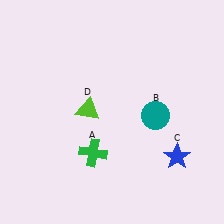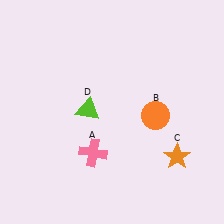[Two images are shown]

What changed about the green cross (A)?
In Image 1, A is green. In Image 2, it changed to pink.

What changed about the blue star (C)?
In Image 1, C is blue. In Image 2, it changed to orange.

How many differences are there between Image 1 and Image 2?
There are 3 differences between the two images.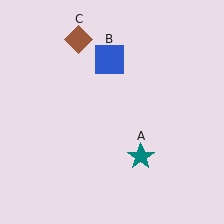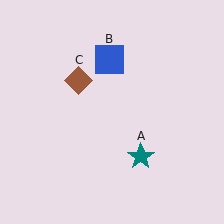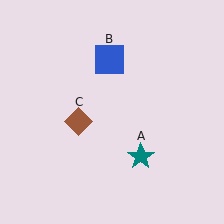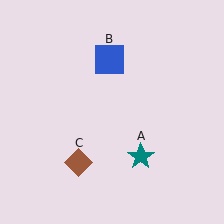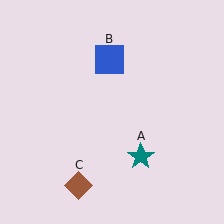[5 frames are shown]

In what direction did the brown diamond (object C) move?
The brown diamond (object C) moved down.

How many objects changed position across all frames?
1 object changed position: brown diamond (object C).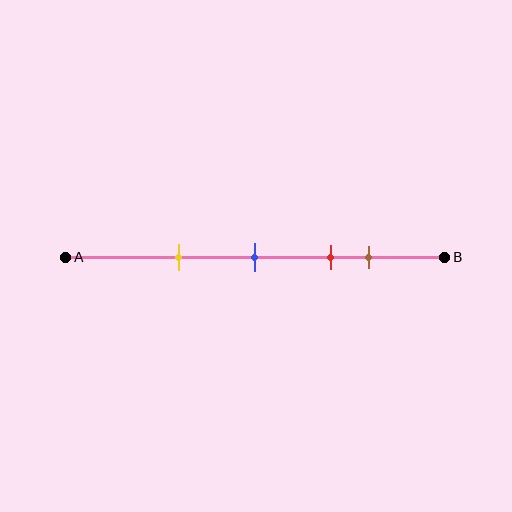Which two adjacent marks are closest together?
The red and brown marks are the closest adjacent pair.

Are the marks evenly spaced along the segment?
No, the marks are not evenly spaced.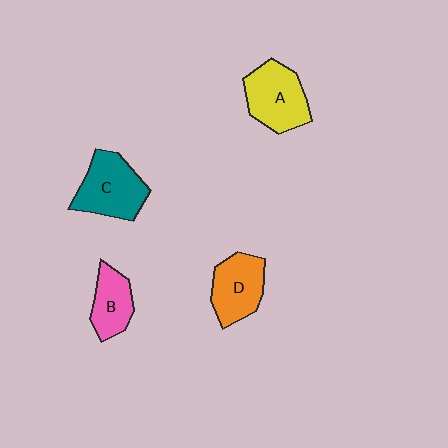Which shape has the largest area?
Shape C (teal).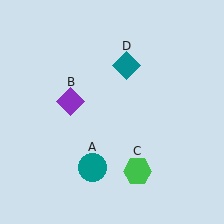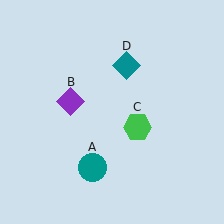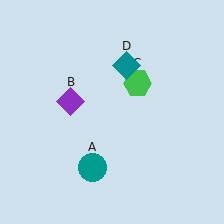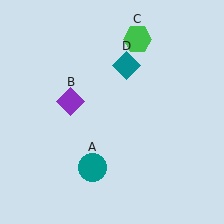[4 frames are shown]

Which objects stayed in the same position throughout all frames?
Teal circle (object A) and purple diamond (object B) and teal diamond (object D) remained stationary.